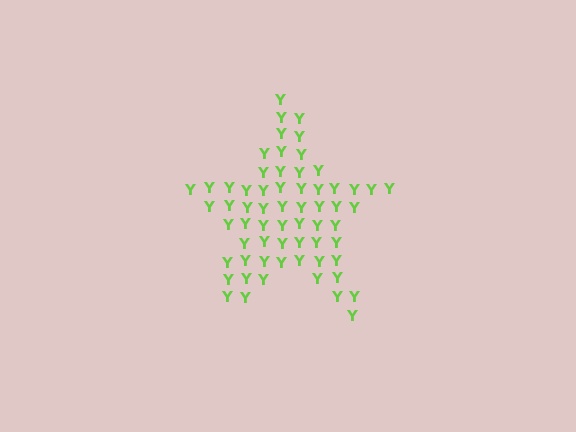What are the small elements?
The small elements are letter Y's.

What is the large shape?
The large shape is a star.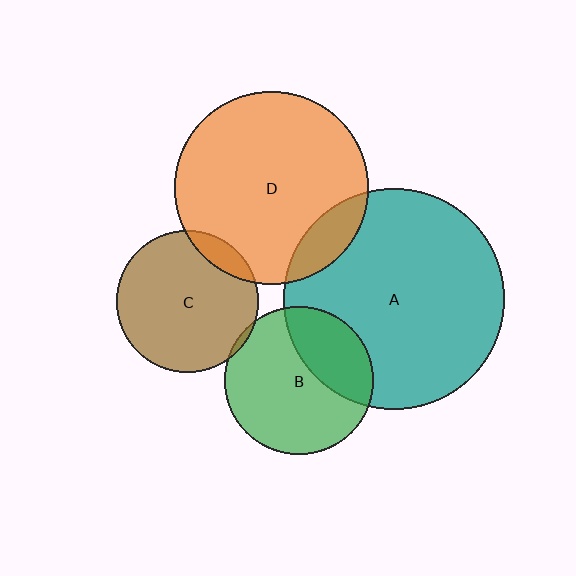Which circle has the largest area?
Circle A (teal).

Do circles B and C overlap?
Yes.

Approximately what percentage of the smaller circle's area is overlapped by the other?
Approximately 5%.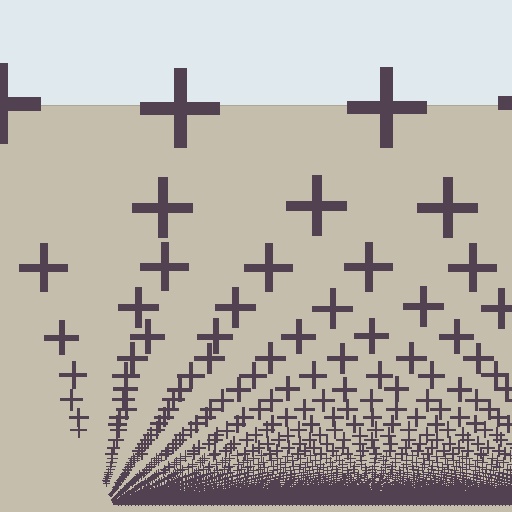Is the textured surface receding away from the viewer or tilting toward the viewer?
The surface appears to tilt toward the viewer. Texture elements get larger and sparser toward the top.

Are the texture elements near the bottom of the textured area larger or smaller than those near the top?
Smaller. The gradient is inverted — elements near the bottom are smaller and denser.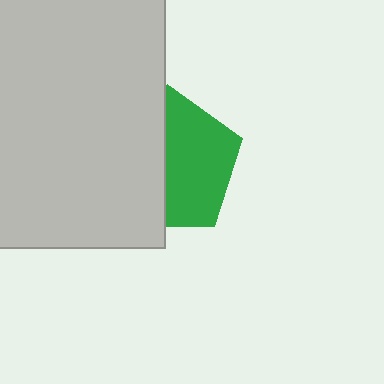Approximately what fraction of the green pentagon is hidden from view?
Roughly 48% of the green pentagon is hidden behind the light gray rectangle.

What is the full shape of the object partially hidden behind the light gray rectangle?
The partially hidden object is a green pentagon.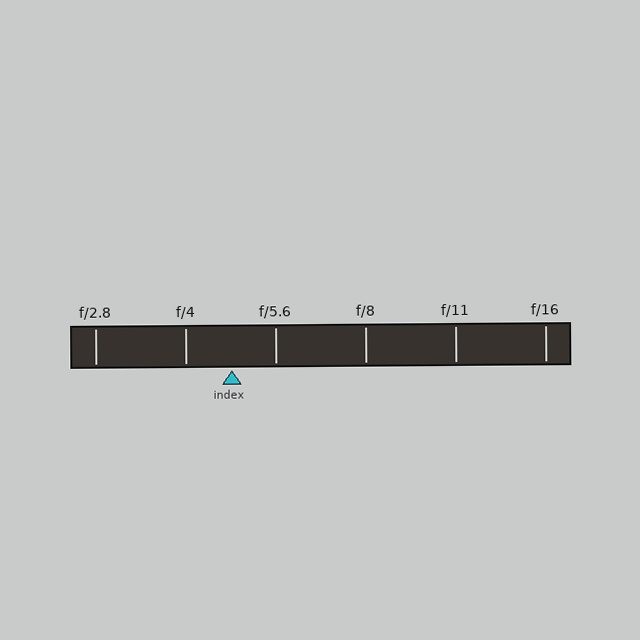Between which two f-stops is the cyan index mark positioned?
The index mark is between f/4 and f/5.6.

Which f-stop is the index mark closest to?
The index mark is closest to f/5.6.